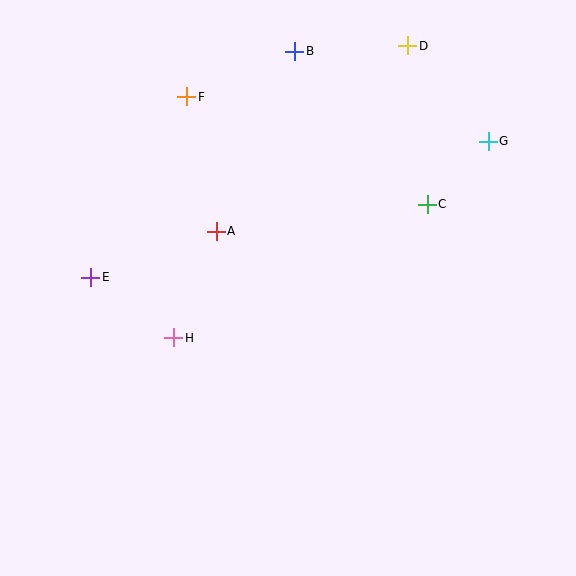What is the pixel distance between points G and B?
The distance between G and B is 213 pixels.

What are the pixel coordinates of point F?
Point F is at (187, 97).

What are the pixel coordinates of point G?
Point G is at (488, 141).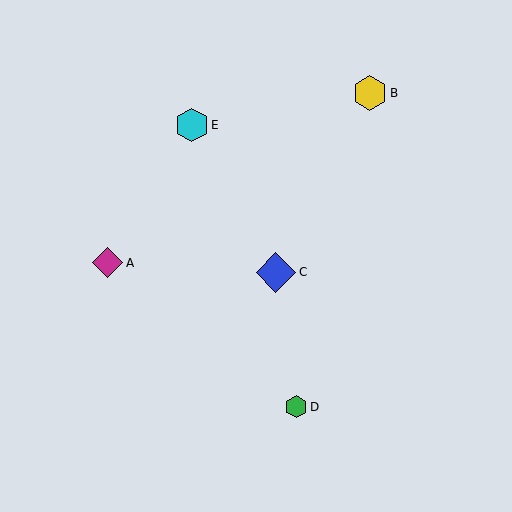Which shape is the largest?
The blue diamond (labeled C) is the largest.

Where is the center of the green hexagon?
The center of the green hexagon is at (296, 407).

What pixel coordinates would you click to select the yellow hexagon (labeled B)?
Click at (370, 93) to select the yellow hexagon B.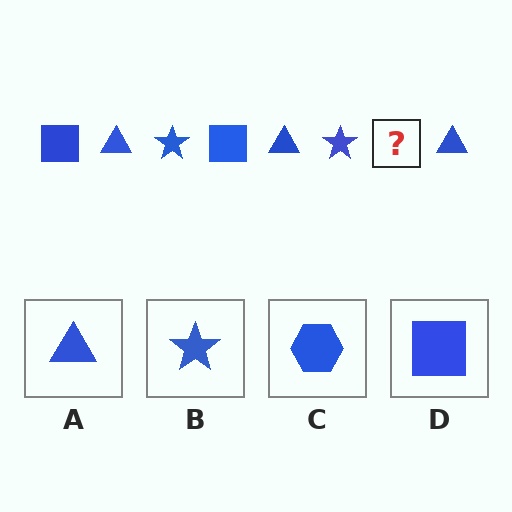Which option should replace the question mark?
Option D.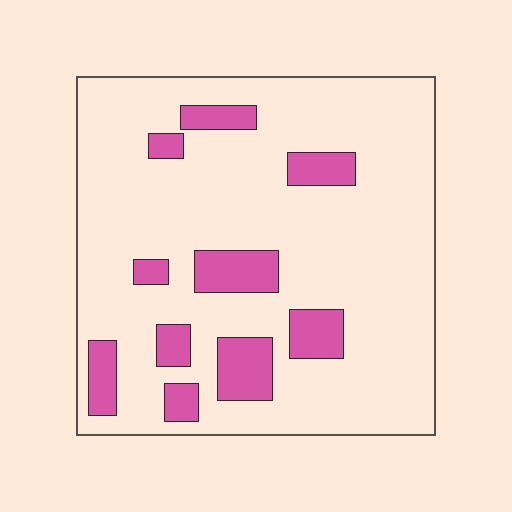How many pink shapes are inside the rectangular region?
10.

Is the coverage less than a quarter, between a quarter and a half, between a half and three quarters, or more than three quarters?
Less than a quarter.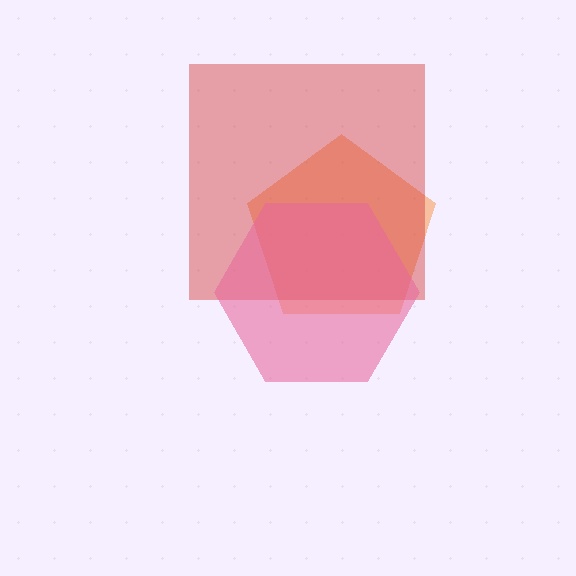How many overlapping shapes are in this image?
There are 3 overlapping shapes in the image.